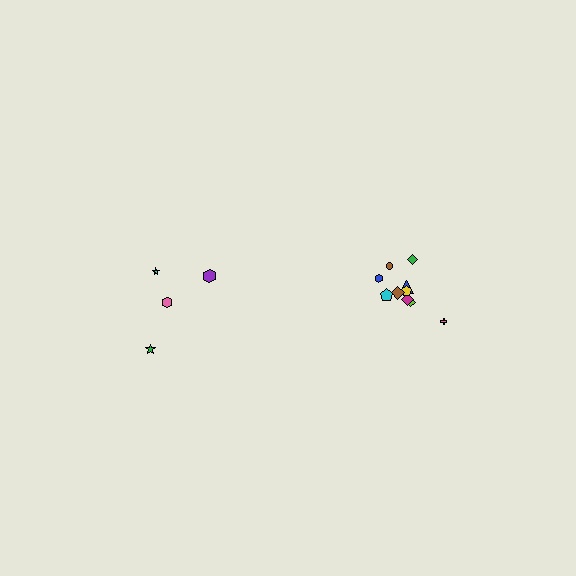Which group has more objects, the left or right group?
The right group.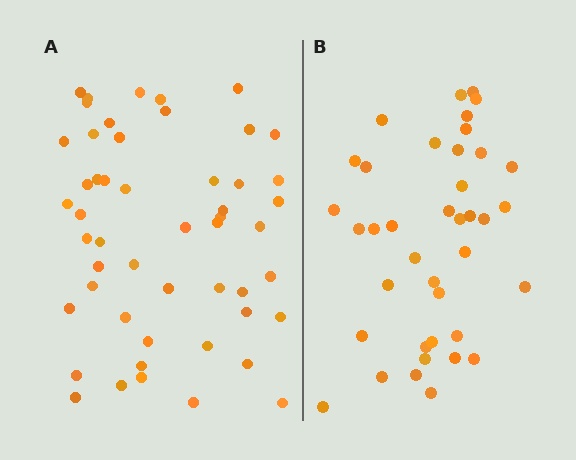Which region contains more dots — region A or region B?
Region A (the left region) has more dots.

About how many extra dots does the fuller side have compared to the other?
Region A has roughly 12 or so more dots than region B.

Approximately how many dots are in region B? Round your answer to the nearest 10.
About 40 dots. (The exact count is 39, which rounds to 40.)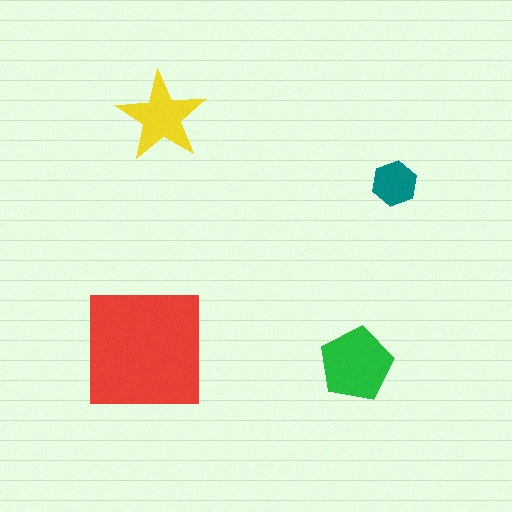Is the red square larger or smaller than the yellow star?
Larger.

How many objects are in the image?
There are 4 objects in the image.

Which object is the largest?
The red square.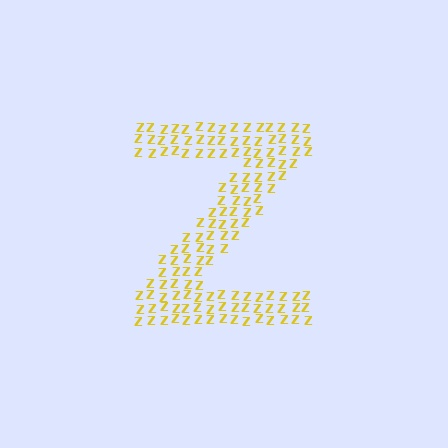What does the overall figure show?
The overall figure shows the letter Z.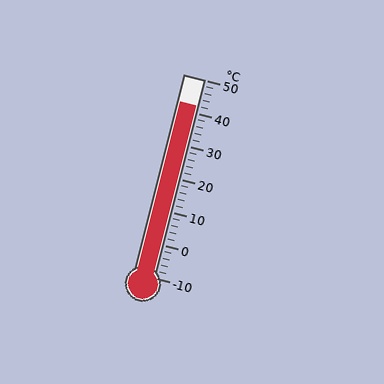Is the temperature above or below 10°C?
The temperature is above 10°C.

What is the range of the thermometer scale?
The thermometer scale ranges from -10°C to 50°C.